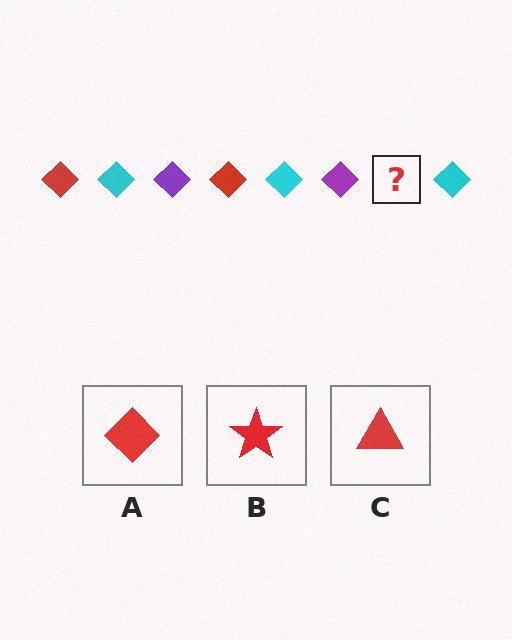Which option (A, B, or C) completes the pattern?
A.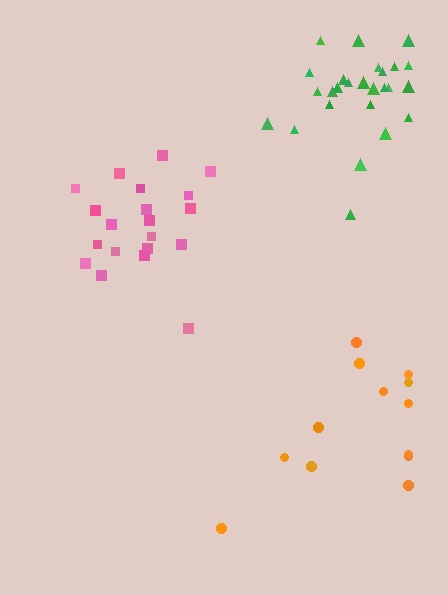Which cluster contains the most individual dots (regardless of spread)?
Green (26).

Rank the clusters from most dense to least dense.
green, pink, orange.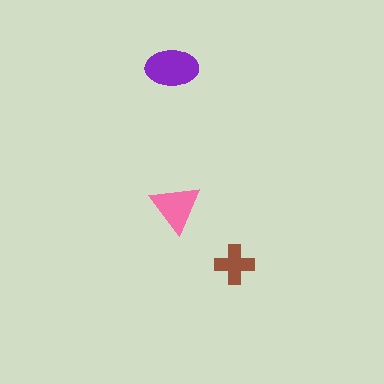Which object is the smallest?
The brown cross.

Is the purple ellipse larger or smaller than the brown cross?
Larger.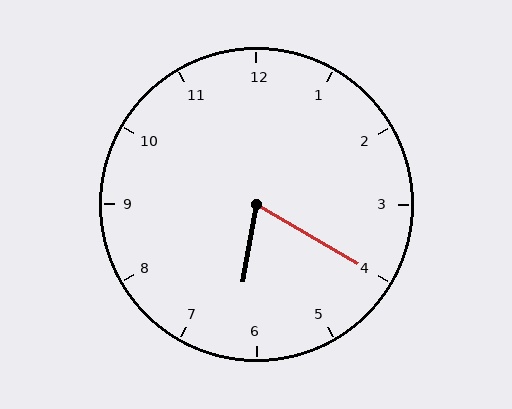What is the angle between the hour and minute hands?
Approximately 70 degrees.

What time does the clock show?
6:20.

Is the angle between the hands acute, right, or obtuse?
It is acute.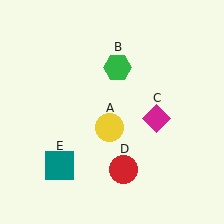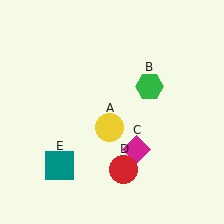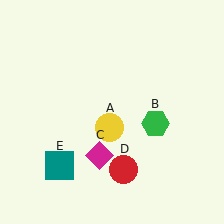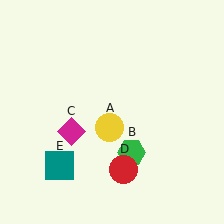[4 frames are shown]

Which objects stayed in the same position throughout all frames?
Yellow circle (object A) and red circle (object D) and teal square (object E) remained stationary.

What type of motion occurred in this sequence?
The green hexagon (object B), magenta diamond (object C) rotated clockwise around the center of the scene.